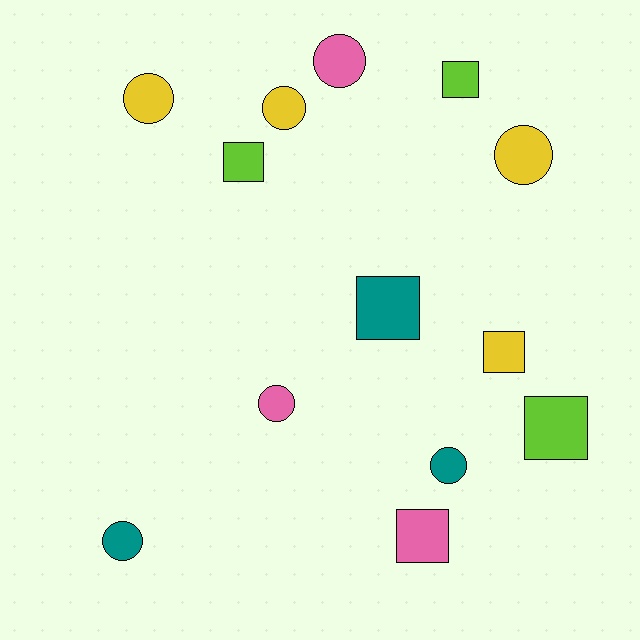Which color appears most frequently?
Yellow, with 4 objects.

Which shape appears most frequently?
Circle, with 7 objects.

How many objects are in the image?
There are 13 objects.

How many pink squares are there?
There is 1 pink square.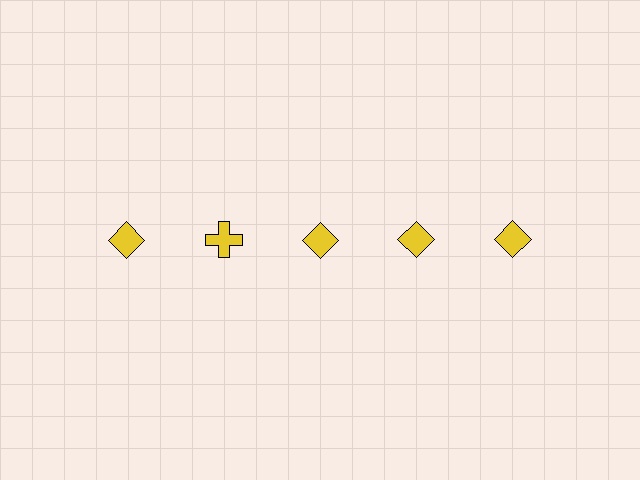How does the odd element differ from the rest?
It has a different shape: cross instead of diamond.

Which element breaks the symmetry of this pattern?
The yellow cross in the top row, second from left column breaks the symmetry. All other shapes are yellow diamonds.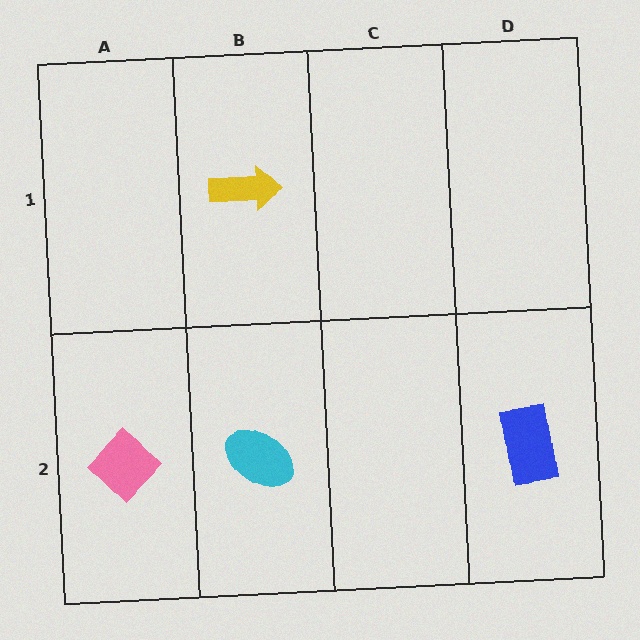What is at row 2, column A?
A pink diamond.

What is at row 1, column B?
A yellow arrow.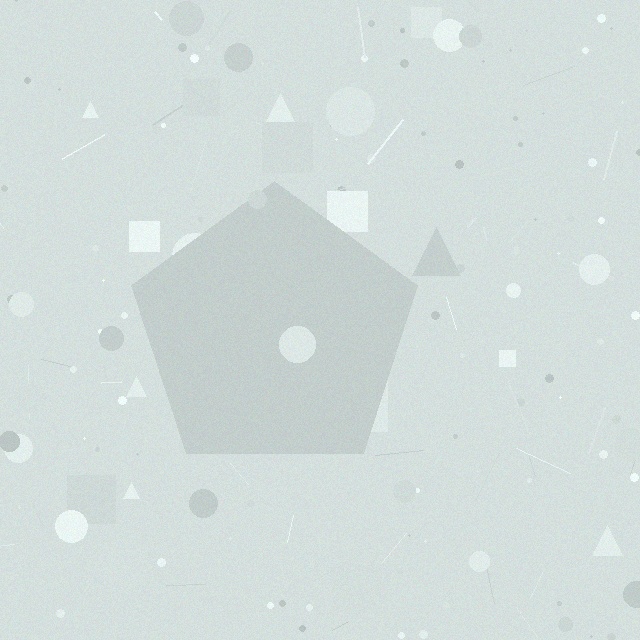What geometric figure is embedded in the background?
A pentagon is embedded in the background.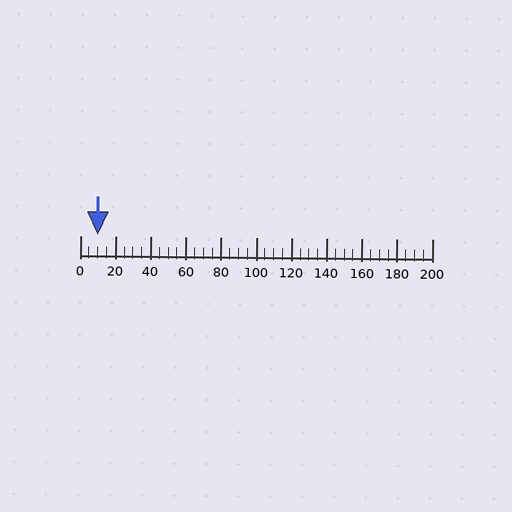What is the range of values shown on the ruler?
The ruler shows values from 0 to 200.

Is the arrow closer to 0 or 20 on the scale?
The arrow is closer to 20.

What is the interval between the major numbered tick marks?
The major tick marks are spaced 20 units apart.